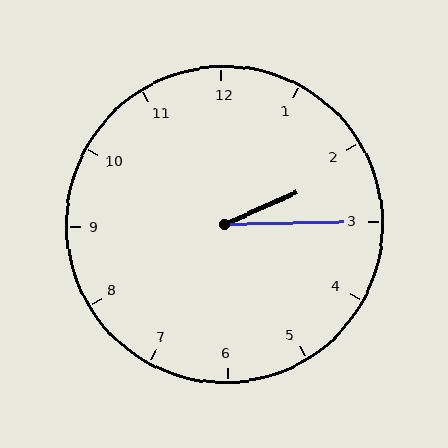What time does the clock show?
2:15.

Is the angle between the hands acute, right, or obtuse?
It is acute.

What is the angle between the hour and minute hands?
Approximately 22 degrees.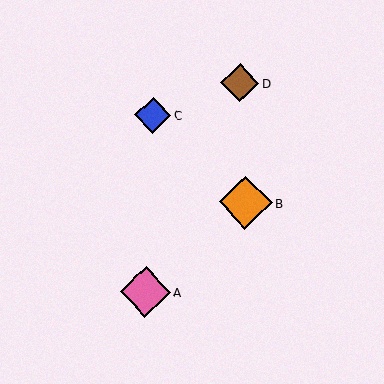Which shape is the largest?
The orange diamond (labeled B) is the largest.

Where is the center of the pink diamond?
The center of the pink diamond is at (145, 292).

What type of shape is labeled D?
Shape D is a brown diamond.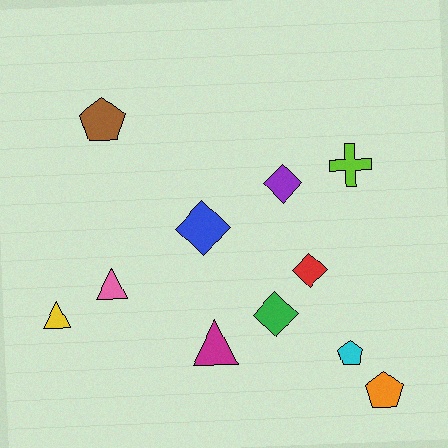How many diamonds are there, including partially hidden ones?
There are 4 diamonds.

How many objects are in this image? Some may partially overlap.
There are 11 objects.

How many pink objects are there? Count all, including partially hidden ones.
There is 1 pink object.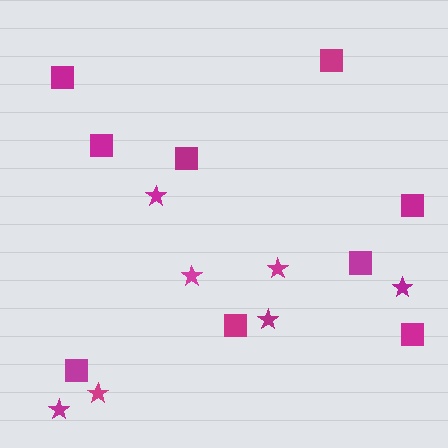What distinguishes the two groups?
There are 2 groups: one group of stars (7) and one group of squares (9).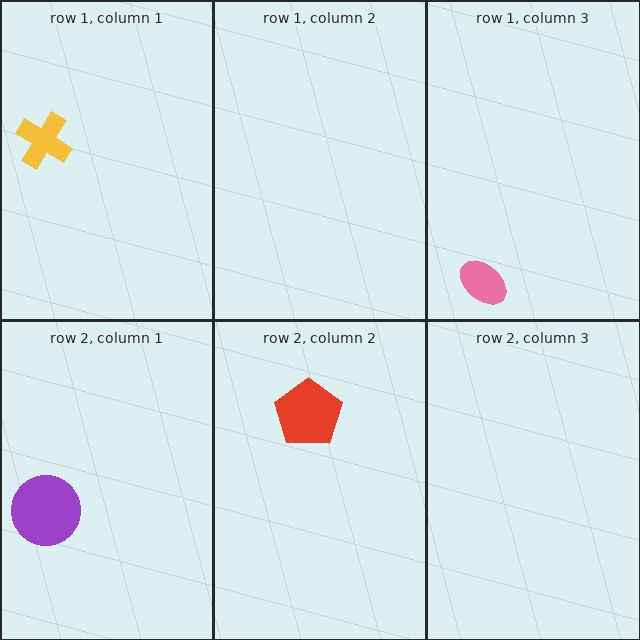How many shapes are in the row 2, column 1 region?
1.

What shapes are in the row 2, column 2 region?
The red pentagon.